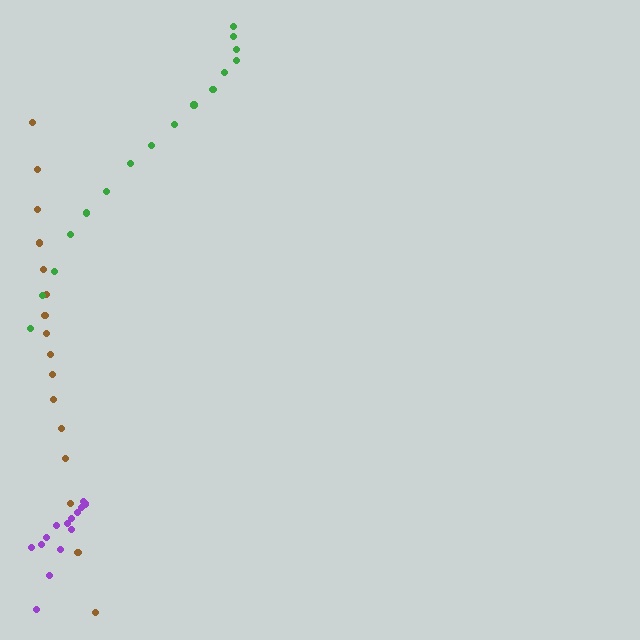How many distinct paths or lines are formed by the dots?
There are 3 distinct paths.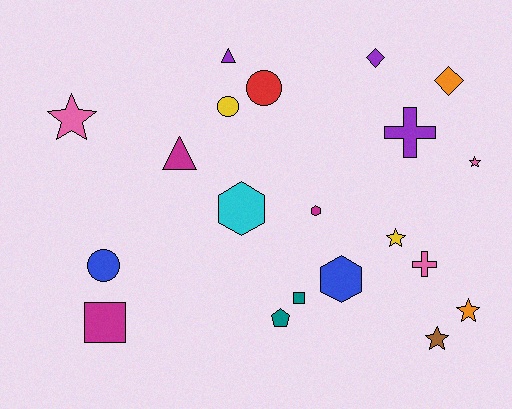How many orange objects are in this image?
There are 2 orange objects.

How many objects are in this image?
There are 20 objects.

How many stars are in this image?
There are 5 stars.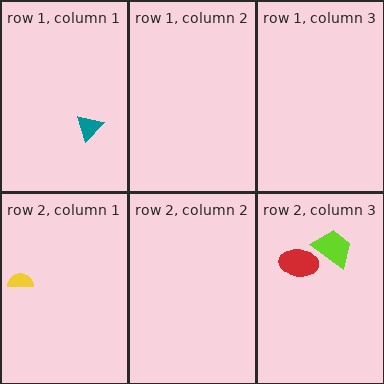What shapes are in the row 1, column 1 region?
The teal triangle.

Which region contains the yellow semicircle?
The row 2, column 1 region.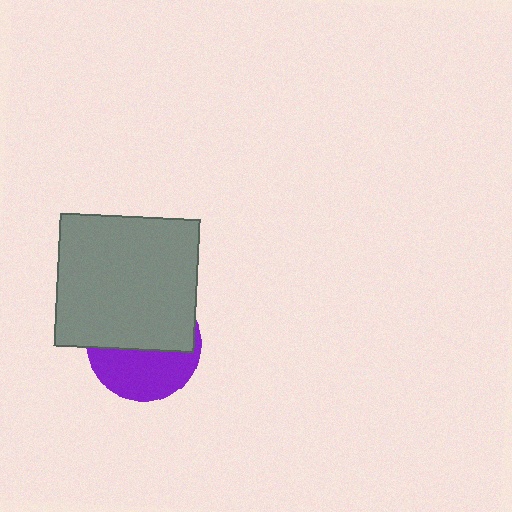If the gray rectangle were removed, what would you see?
You would see the complete purple circle.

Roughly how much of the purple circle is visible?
A small part of it is visible (roughly 45%).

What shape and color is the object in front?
The object in front is a gray rectangle.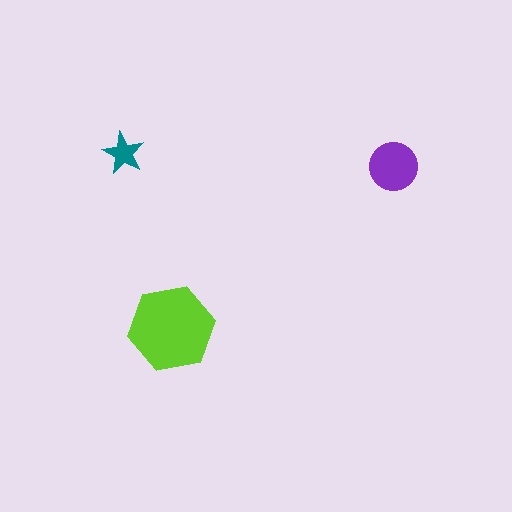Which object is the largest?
The lime hexagon.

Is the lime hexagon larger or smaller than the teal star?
Larger.